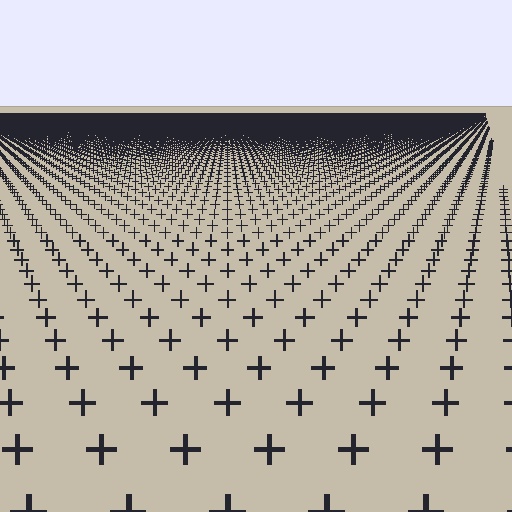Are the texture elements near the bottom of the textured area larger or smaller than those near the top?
Larger. Near the bottom, elements are closer to the viewer and appear at a bigger on-screen size.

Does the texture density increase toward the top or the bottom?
Density increases toward the top.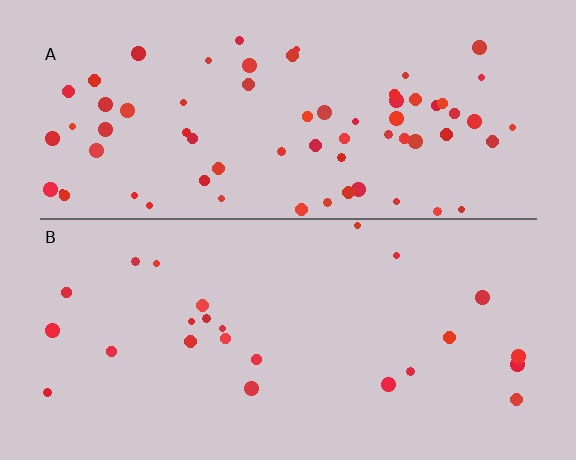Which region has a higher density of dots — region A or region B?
A (the top).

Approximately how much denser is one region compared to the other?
Approximately 2.9× — region A over region B.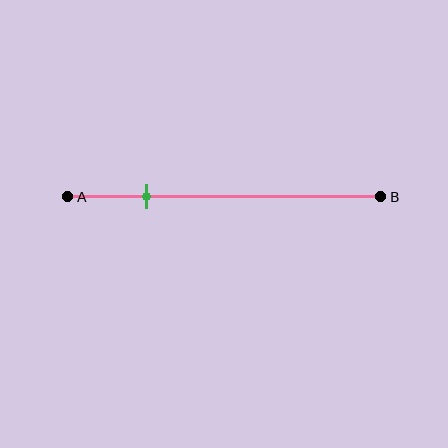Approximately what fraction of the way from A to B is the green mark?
The green mark is approximately 25% of the way from A to B.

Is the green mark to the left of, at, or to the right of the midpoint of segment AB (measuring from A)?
The green mark is to the left of the midpoint of segment AB.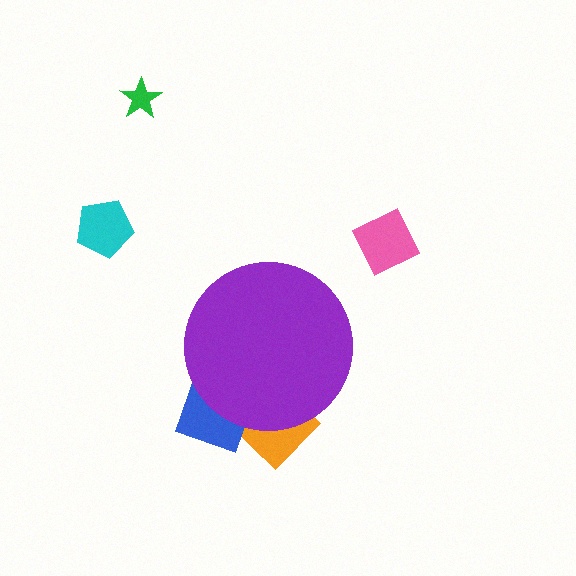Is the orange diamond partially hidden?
Yes, the orange diamond is partially hidden behind the purple circle.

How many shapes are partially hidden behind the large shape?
2 shapes are partially hidden.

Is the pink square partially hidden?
No, the pink square is fully visible.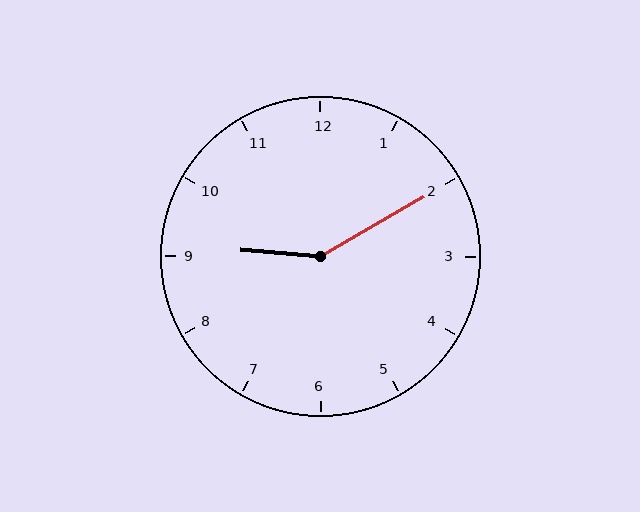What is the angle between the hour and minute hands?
Approximately 145 degrees.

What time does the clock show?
9:10.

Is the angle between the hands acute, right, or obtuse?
It is obtuse.